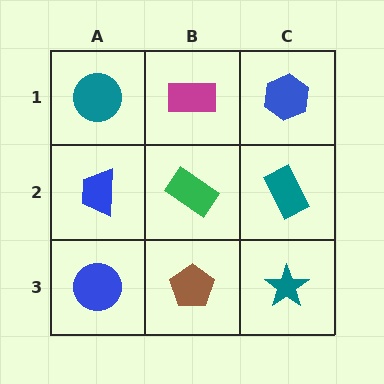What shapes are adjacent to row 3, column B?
A green rectangle (row 2, column B), a blue circle (row 3, column A), a teal star (row 3, column C).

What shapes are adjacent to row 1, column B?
A green rectangle (row 2, column B), a teal circle (row 1, column A), a blue hexagon (row 1, column C).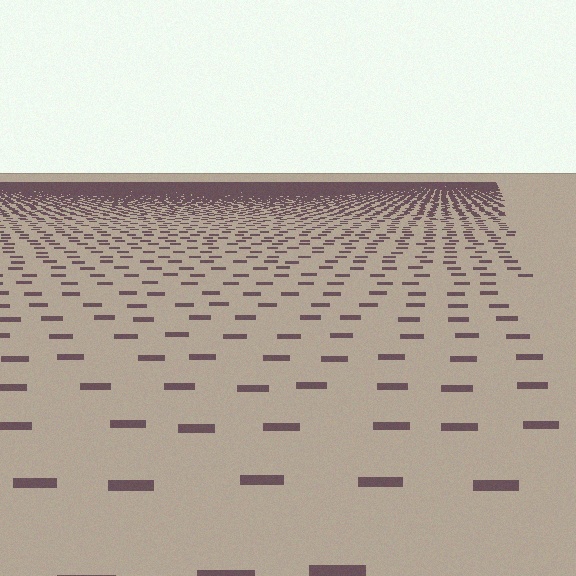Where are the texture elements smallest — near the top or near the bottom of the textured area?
Near the top.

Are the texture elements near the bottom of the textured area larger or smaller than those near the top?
Larger. Near the bottom, elements are closer to the viewer and appear at a bigger on-screen size.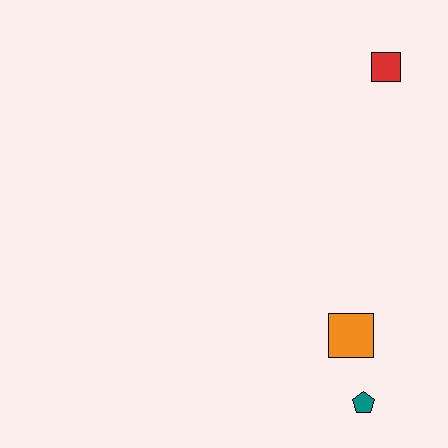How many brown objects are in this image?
There are no brown objects.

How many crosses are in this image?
There are no crosses.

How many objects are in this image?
There are 3 objects.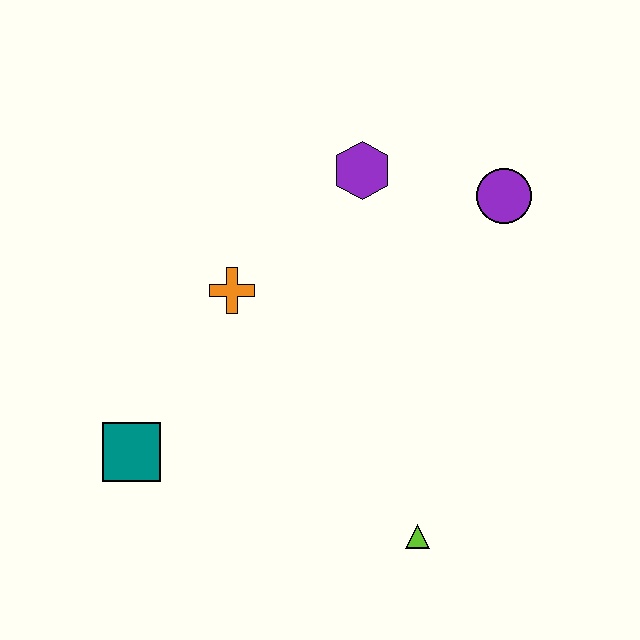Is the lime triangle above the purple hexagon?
No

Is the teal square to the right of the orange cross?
No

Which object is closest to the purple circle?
The purple hexagon is closest to the purple circle.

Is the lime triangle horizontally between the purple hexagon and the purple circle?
Yes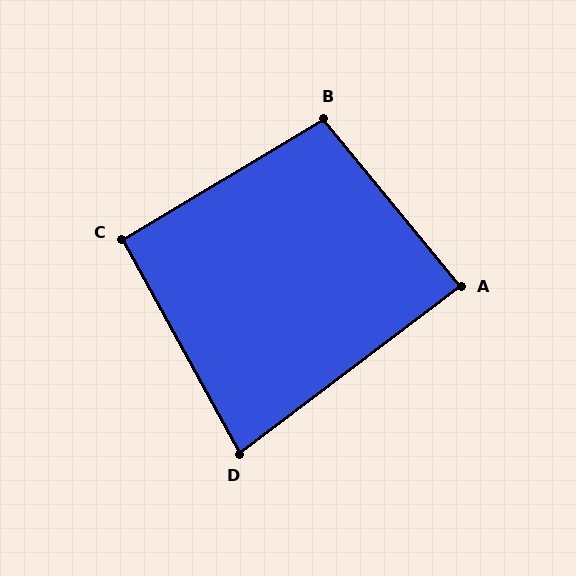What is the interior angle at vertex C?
Approximately 92 degrees (approximately right).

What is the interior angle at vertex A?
Approximately 88 degrees (approximately right).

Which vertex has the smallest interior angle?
D, at approximately 82 degrees.